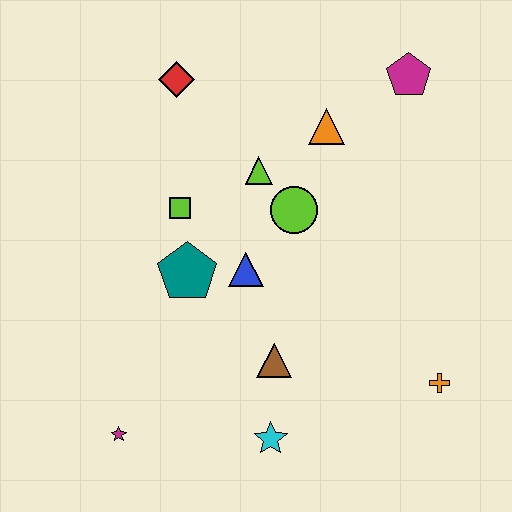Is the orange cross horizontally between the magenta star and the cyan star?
No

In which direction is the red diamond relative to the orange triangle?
The red diamond is to the left of the orange triangle.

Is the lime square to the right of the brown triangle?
No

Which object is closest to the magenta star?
The cyan star is closest to the magenta star.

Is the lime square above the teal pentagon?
Yes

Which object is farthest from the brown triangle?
The magenta pentagon is farthest from the brown triangle.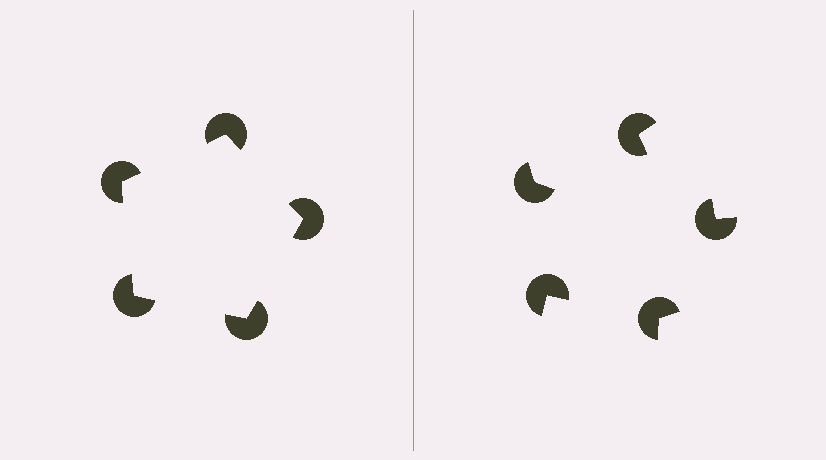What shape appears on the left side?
An illusory pentagon.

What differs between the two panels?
The pac-man discs are positioned identically on both sides; only the wedge orientations differ. On the left they align to a pentagon; on the right they are misaligned.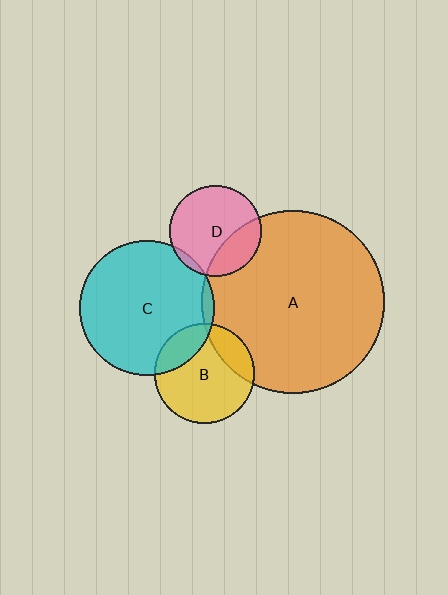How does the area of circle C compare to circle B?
Approximately 1.8 times.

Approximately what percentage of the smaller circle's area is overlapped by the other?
Approximately 20%.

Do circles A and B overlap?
Yes.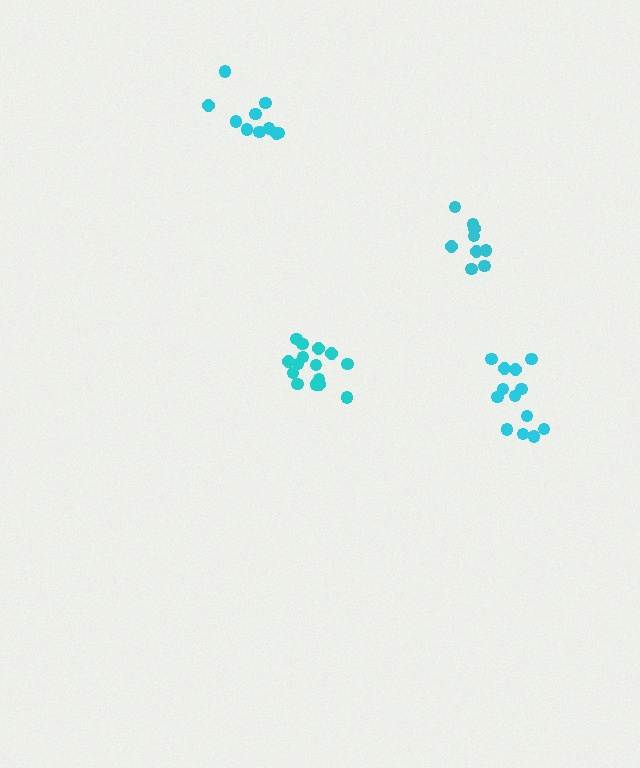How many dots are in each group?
Group 1: 15 dots, Group 2: 13 dots, Group 3: 9 dots, Group 4: 10 dots (47 total).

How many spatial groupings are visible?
There are 4 spatial groupings.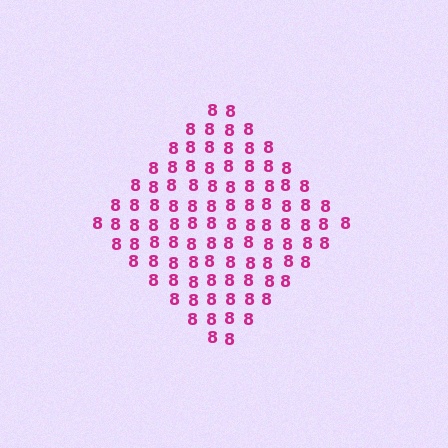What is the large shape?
The large shape is a diamond.